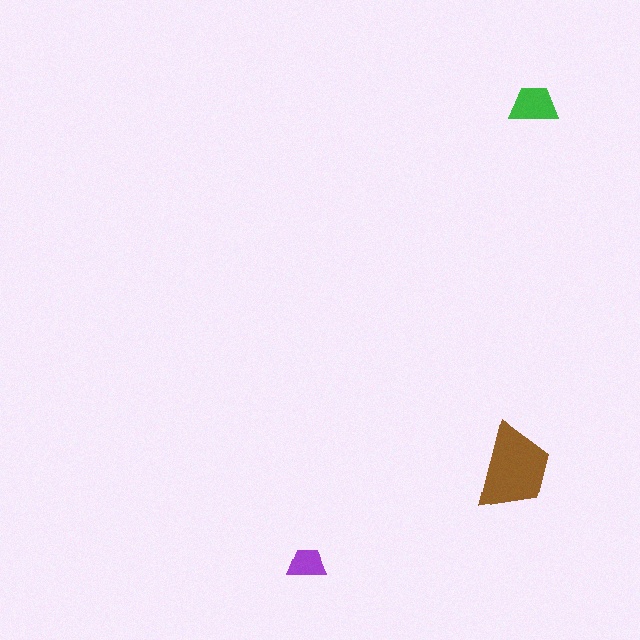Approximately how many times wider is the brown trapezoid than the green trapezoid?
About 2 times wider.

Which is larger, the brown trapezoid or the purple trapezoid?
The brown one.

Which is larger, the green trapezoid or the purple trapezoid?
The green one.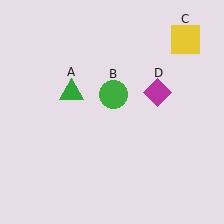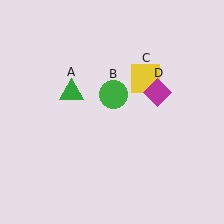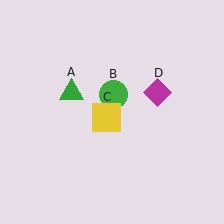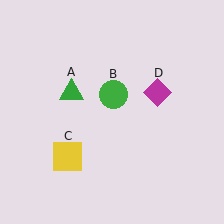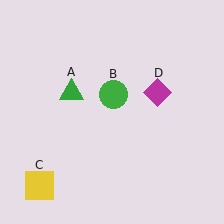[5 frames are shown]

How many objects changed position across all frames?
1 object changed position: yellow square (object C).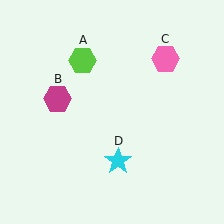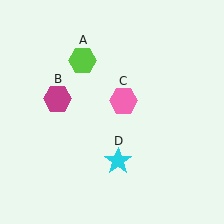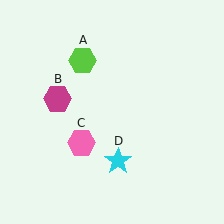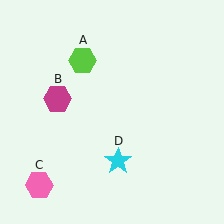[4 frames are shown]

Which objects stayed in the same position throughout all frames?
Lime hexagon (object A) and magenta hexagon (object B) and cyan star (object D) remained stationary.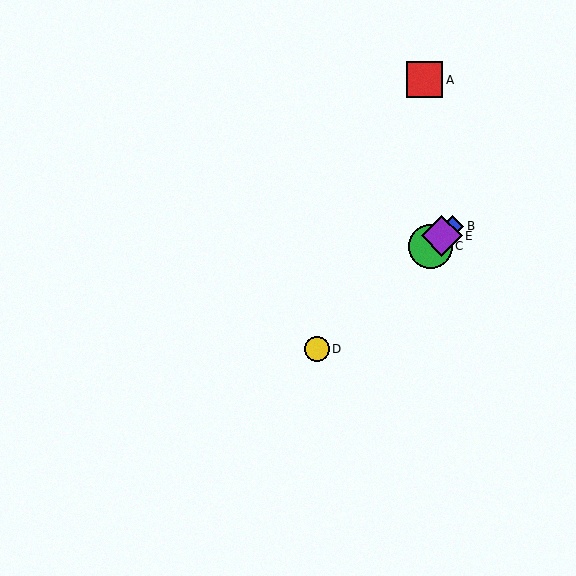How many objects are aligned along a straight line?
4 objects (B, C, D, E) are aligned along a straight line.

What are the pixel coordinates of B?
Object B is at (452, 227).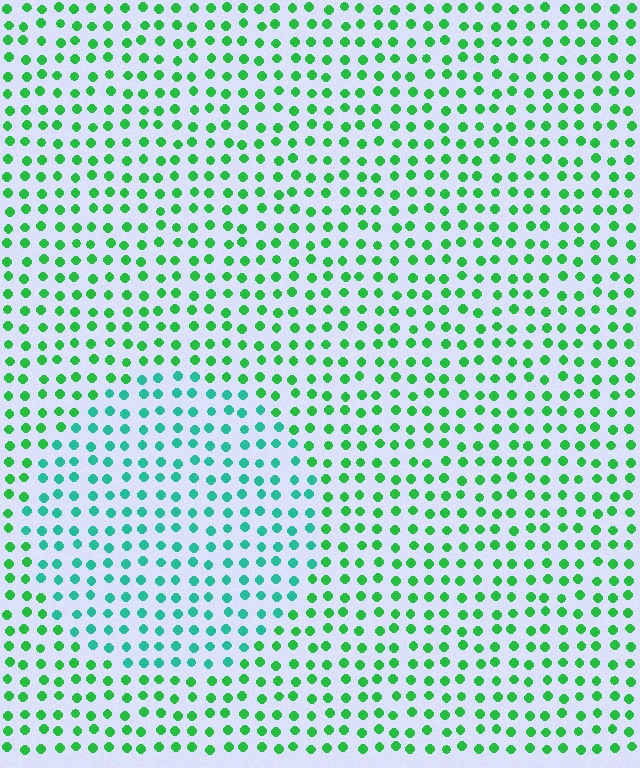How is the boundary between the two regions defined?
The boundary is defined purely by a slight shift in hue (about 36 degrees). Spacing, size, and orientation are identical on both sides.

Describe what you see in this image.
The image is filled with small green elements in a uniform arrangement. A circle-shaped region is visible where the elements are tinted to a slightly different hue, forming a subtle color boundary.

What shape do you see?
I see a circle.